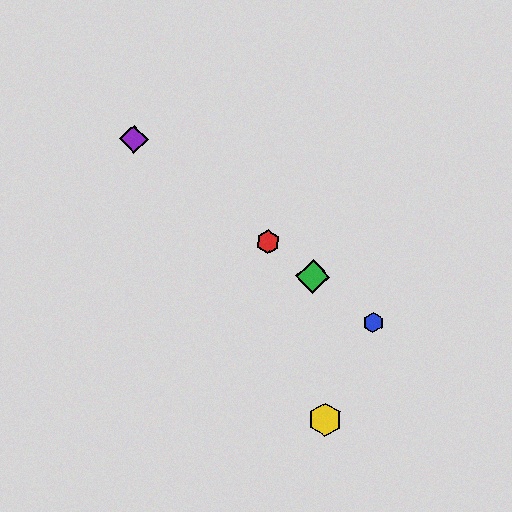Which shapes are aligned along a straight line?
The red hexagon, the blue hexagon, the green diamond, the purple diamond are aligned along a straight line.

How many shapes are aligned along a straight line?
4 shapes (the red hexagon, the blue hexagon, the green diamond, the purple diamond) are aligned along a straight line.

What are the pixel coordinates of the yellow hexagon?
The yellow hexagon is at (325, 419).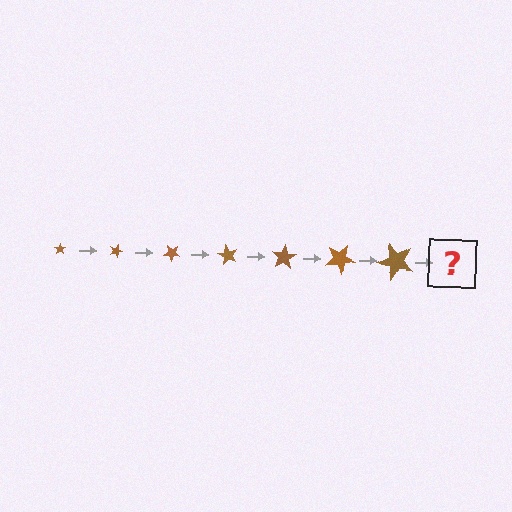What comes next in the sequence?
The next element should be a star, larger than the previous one and rotated 140 degrees from the start.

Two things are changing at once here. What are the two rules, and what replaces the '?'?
The two rules are that the star grows larger each step and it rotates 20 degrees each step. The '?' should be a star, larger than the previous one and rotated 140 degrees from the start.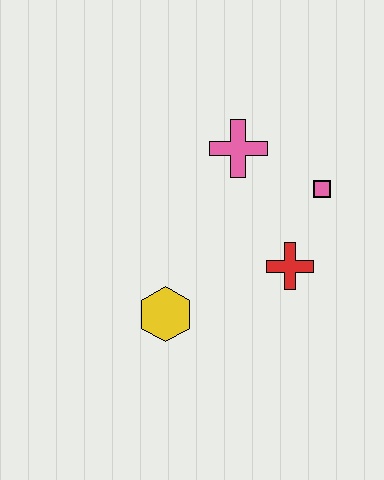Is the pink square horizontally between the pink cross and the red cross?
No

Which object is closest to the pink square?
The red cross is closest to the pink square.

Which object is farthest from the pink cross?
The yellow hexagon is farthest from the pink cross.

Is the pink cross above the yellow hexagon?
Yes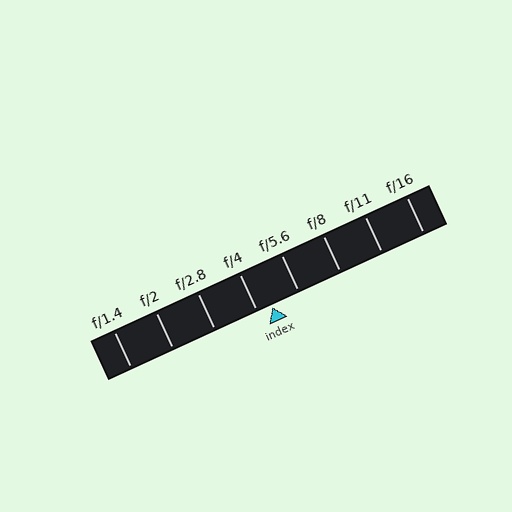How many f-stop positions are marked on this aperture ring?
There are 8 f-stop positions marked.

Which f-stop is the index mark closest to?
The index mark is closest to f/4.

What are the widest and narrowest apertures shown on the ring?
The widest aperture shown is f/1.4 and the narrowest is f/16.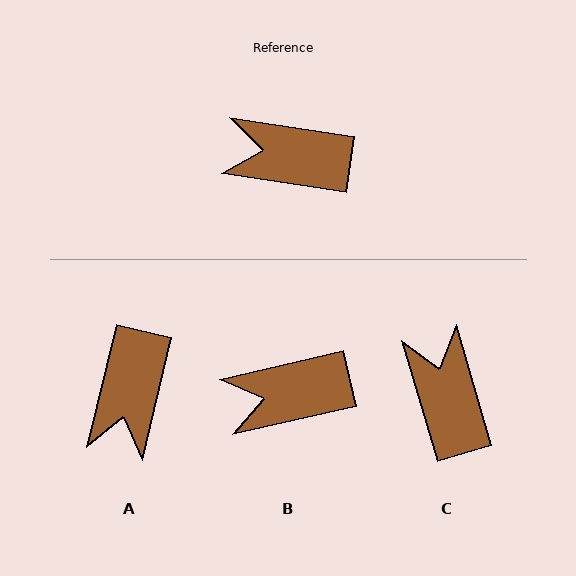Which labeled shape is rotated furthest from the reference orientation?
A, about 85 degrees away.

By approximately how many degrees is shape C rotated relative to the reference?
Approximately 65 degrees clockwise.